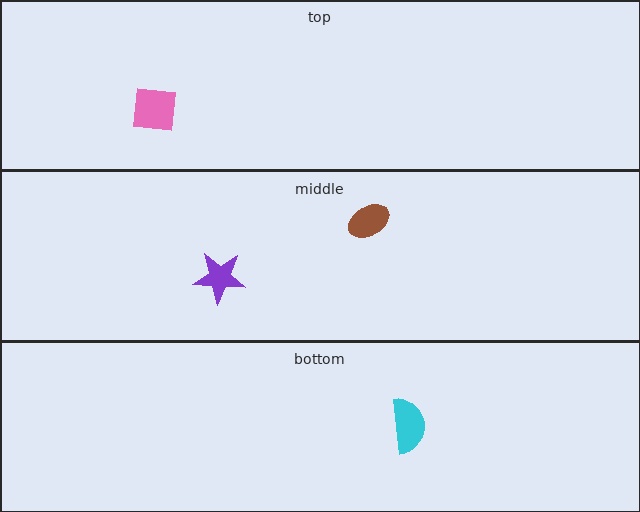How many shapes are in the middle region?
2.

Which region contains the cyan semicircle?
The bottom region.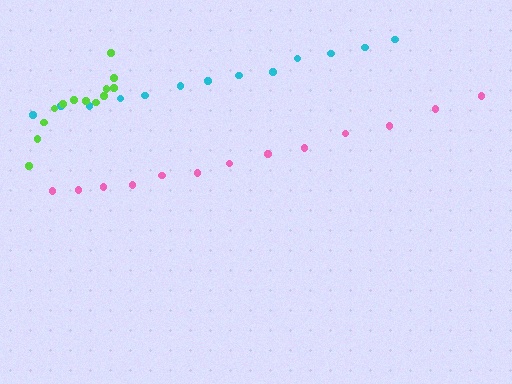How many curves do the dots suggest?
There are 3 distinct paths.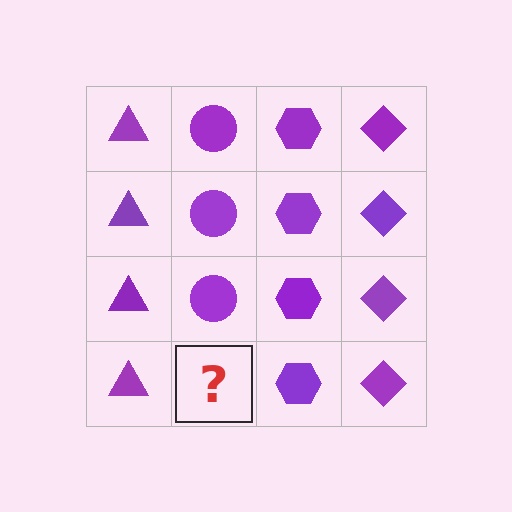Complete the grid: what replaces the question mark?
The question mark should be replaced with a purple circle.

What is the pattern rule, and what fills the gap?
The rule is that each column has a consistent shape. The gap should be filled with a purple circle.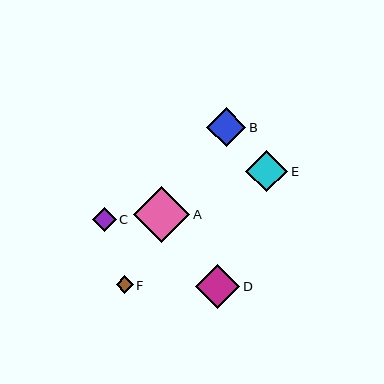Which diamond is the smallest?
Diamond F is the smallest with a size of approximately 17 pixels.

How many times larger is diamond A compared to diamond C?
Diamond A is approximately 2.3 times the size of diamond C.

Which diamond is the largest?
Diamond A is the largest with a size of approximately 57 pixels.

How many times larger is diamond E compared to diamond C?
Diamond E is approximately 1.7 times the size of diamond C.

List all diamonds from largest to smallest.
From largest to smallest: A, D, E, B, C, F.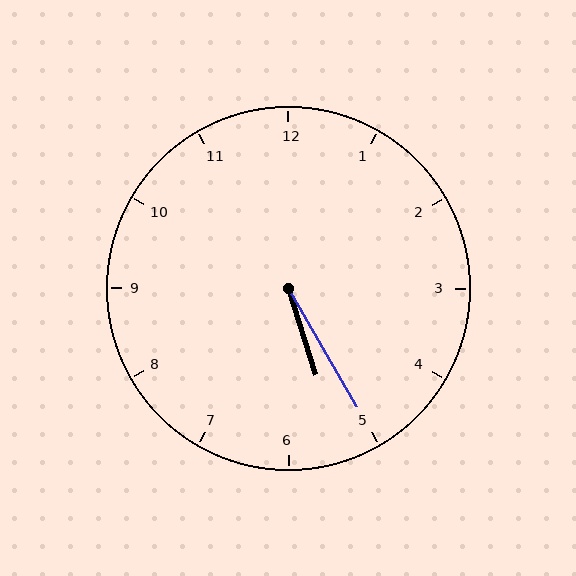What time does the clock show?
5:25.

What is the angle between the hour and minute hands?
Approximately 12 degrees.